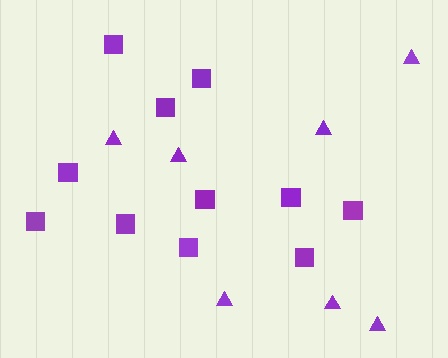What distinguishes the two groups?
There are 2 groups: one group of triangles (7) and one group of squares (11).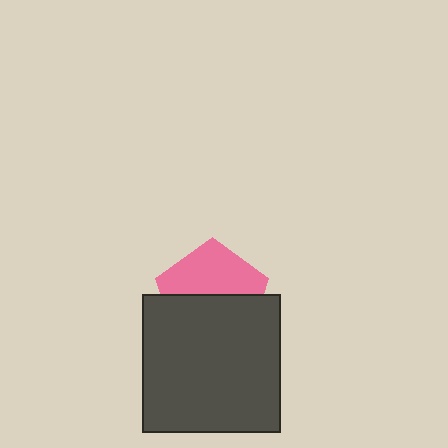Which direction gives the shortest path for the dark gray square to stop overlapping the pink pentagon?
Moving down gives the shortest separation.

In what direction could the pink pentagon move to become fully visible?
The pink pentagon could move up. That would shift it out from behind the dark gray square entirely.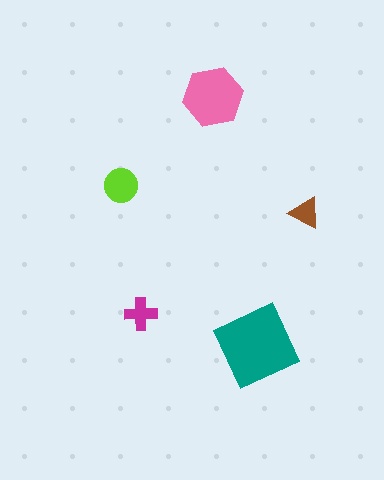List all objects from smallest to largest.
The brown triangle, the magenta cross, the lime circle, the pink hexagon, the teal diamond.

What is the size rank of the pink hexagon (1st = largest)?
2nd.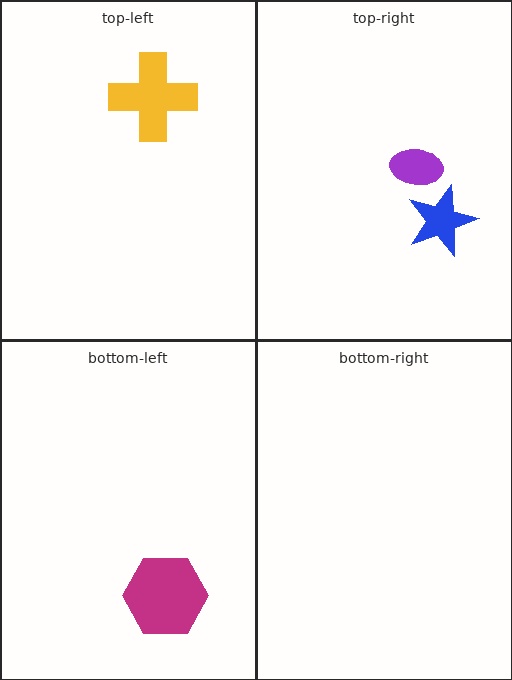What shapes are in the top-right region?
The purple ellipse, the blue star.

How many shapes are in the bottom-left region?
1.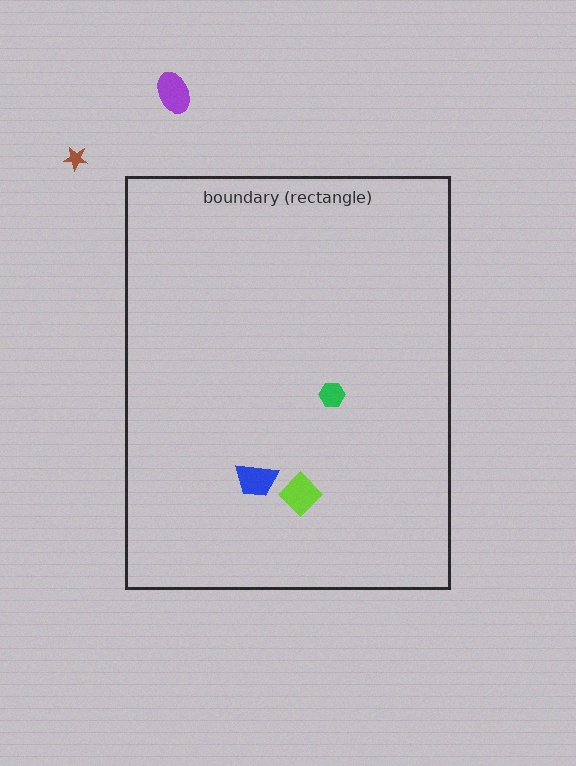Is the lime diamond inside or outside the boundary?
Inside.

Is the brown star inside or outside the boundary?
Outside.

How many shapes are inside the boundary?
3 inside, 2 outside.